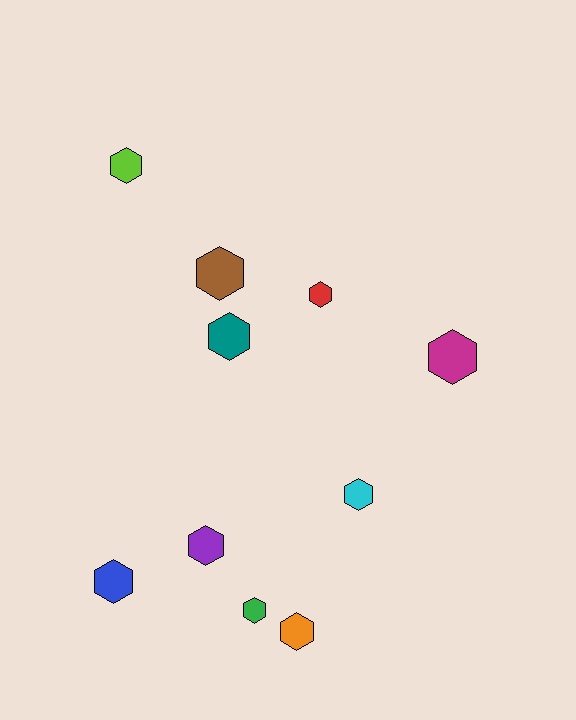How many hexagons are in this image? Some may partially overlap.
There are 10 hexagons.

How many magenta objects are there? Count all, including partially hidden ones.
There is 1 magenta object.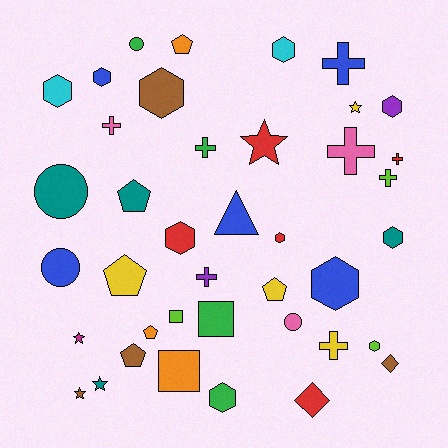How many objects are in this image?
There are 40 objects.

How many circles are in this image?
There are 4 circles.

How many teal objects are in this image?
There are 4 teal objects.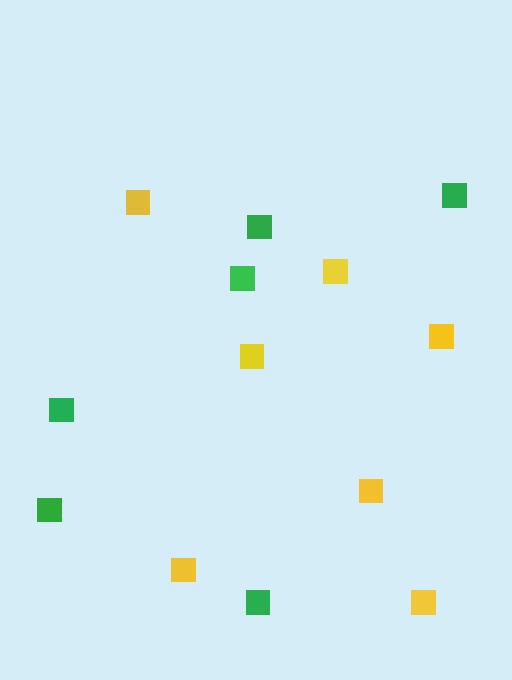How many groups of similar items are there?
There are 2 groups: one group of yellow squares (7) and one group of green squares (6).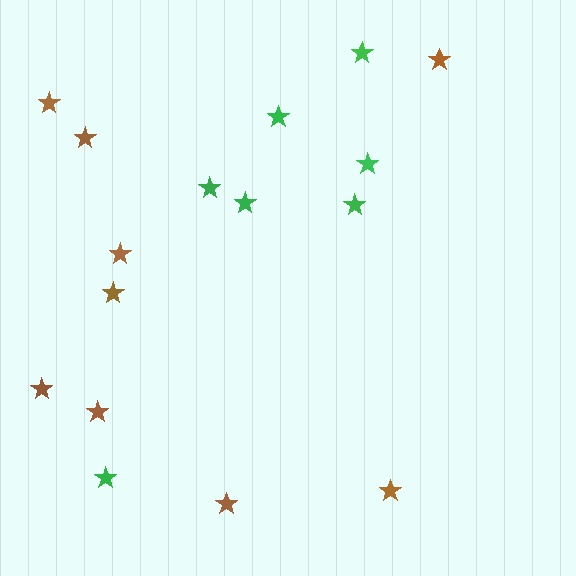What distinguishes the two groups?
There are 2 groups: one group of brown stars (9) and one group of green stars (7).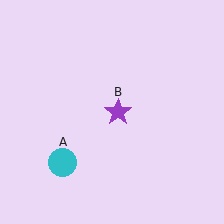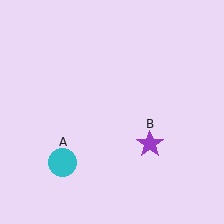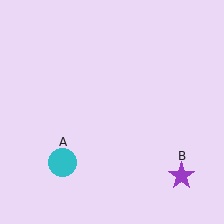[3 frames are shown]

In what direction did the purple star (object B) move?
The purple star (object B) moved down and to the right.